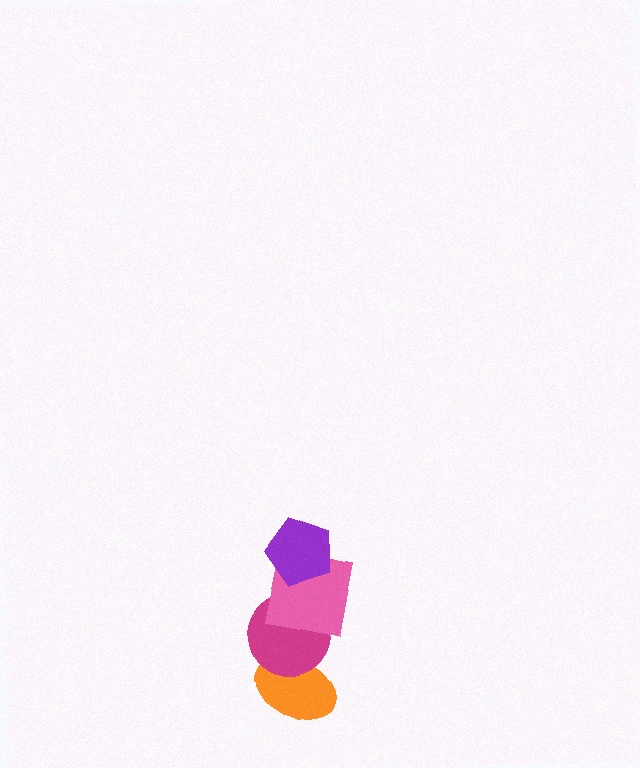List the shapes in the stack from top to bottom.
From top to bottom: the purple pentagon, the pink square, the magenta circle, the orange ellipse.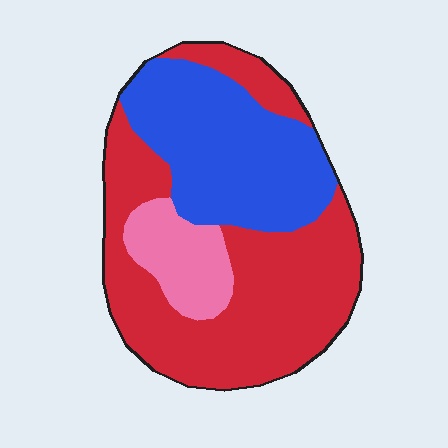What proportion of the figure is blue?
Blue covers 34% of the figure.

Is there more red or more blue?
Red.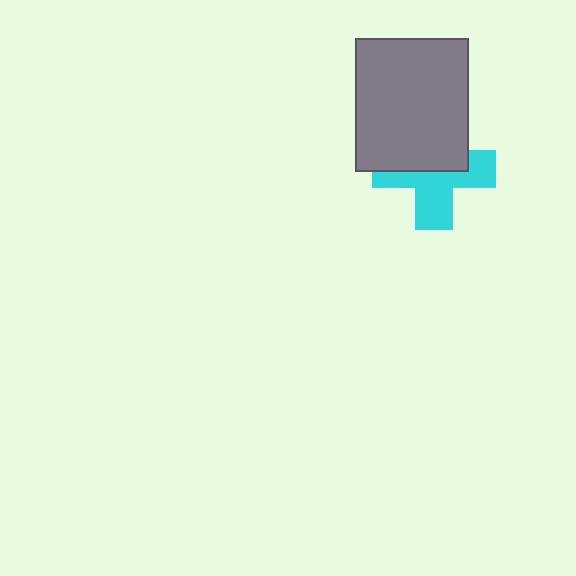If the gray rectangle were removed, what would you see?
You would see the complete cyan cross.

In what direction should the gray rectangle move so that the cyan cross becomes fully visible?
The gray rectangle should move up. That is the shortest direction to clear the overlap and leave the cyan cross fully visible.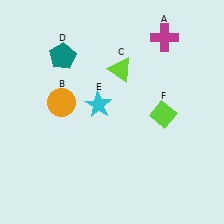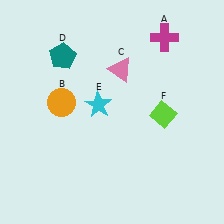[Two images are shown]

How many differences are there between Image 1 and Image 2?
There is 1 difference between the two images.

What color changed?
The triangle (C) changed from lime in Image 1 to pink in Image 2.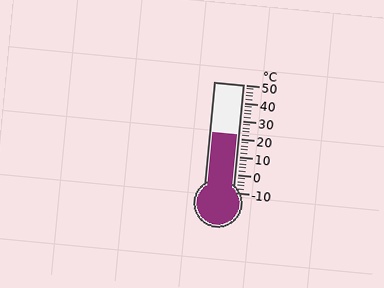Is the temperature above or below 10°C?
The temperature is above 10°C.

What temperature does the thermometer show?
The thermometer shows approximately 22°C.